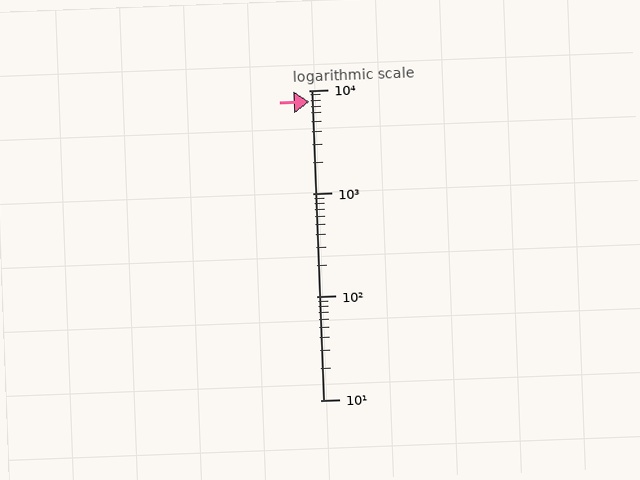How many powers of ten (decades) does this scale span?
The scale spans 3 decades, from 10 to 10000.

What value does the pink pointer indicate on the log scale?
The pointer indicates approximately 7800.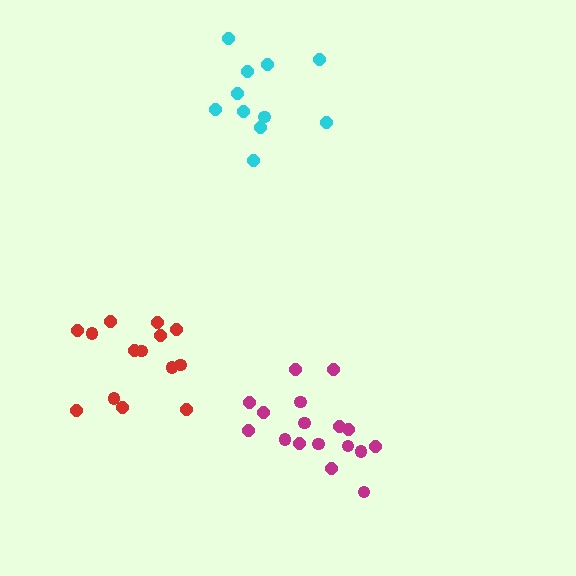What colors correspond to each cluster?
The clusters are colored: cyan, red, magenta.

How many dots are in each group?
Group 1: 11 dots, Group 2: 14 dots, Group 3: 17 dots (42 total).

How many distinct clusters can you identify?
There are 3 distinct clusters.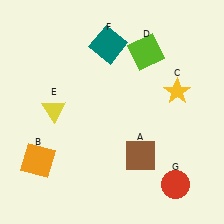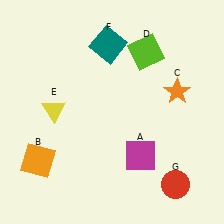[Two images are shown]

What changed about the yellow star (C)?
In Image 1, C is yellow. In Image 2, it changed to orange.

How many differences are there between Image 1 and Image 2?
There are 2 differences between the two images.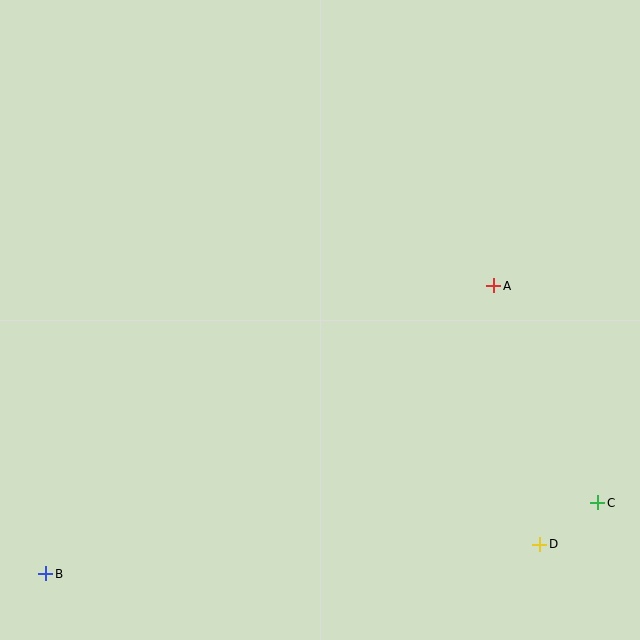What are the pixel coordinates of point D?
Point D is at (540, 544).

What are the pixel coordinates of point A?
Point A is at (494, 286).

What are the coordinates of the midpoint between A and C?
The midpoint between A and C is at (546, 394).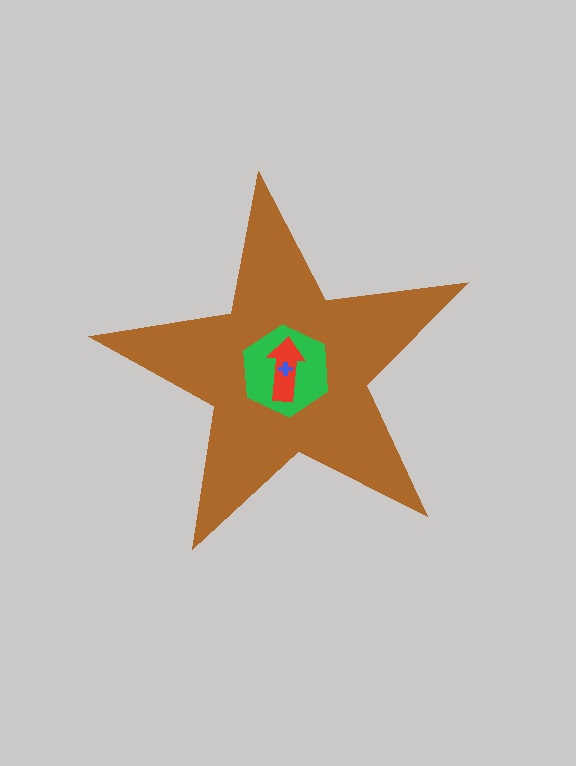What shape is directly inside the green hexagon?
The red arrow.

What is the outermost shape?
The brown star.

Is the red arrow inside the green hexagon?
Yes.